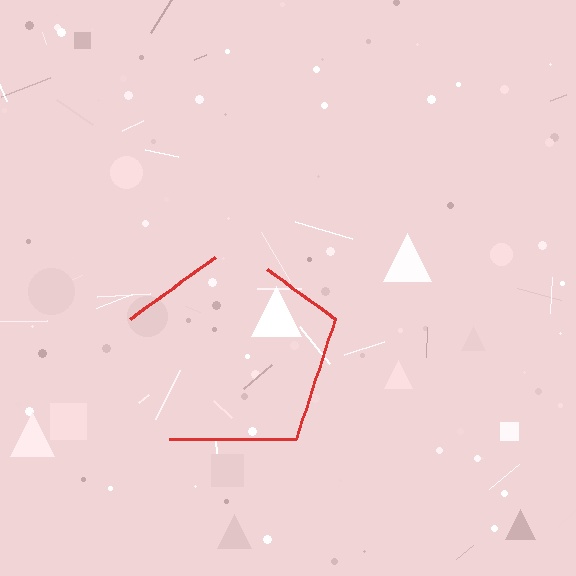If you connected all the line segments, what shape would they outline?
They would outline a pentagon.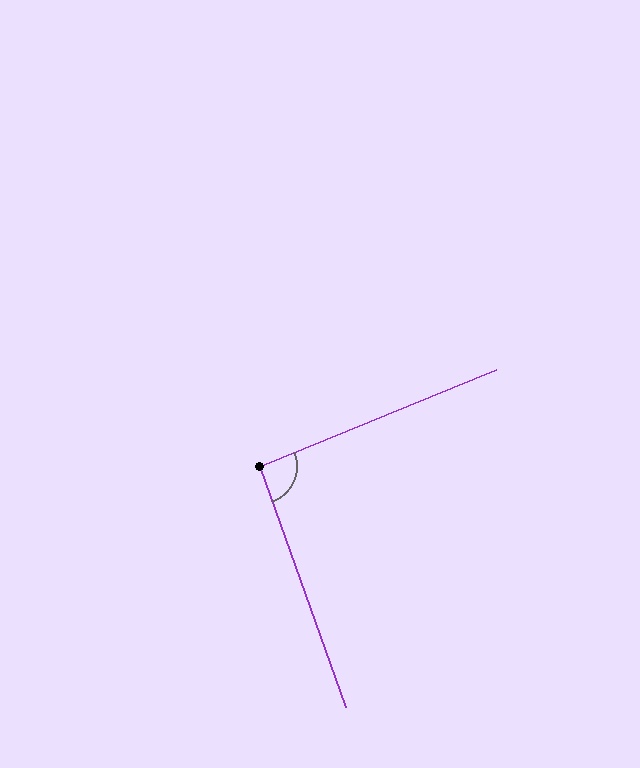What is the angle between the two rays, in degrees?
Approximately 93 degrees.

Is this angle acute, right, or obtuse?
It is approximately a right angle.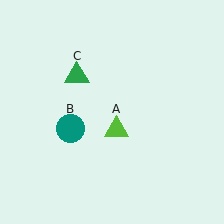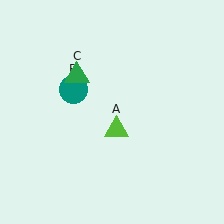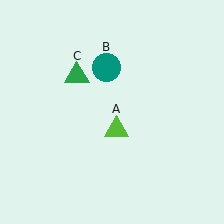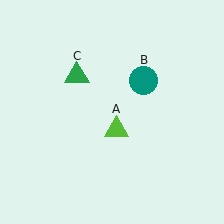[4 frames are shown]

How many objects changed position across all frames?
1 object changed position: teal circle (object B).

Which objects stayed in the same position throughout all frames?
Lime triangle (object A) and green triangle (object C) remained stationary.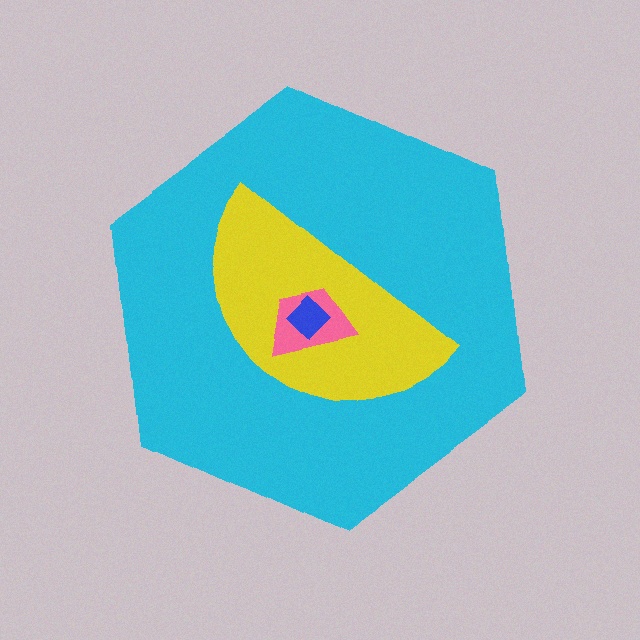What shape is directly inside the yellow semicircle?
The pink trapezoid.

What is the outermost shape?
The cyan hexagon.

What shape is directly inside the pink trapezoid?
The blue diamond.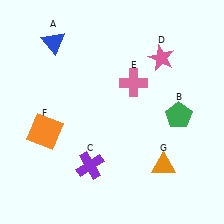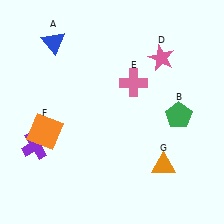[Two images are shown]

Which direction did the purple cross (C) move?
The purple cross (C) moved left.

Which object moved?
The purple cross (C) moved left.